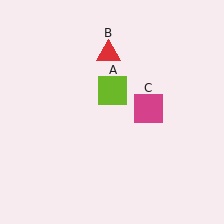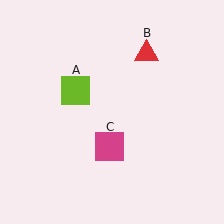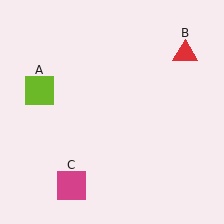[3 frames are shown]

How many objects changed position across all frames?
3 objects changed position: lime square (object A), red triangle (object B), magenta square (object C).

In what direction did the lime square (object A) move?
The lime square (object A) moved left.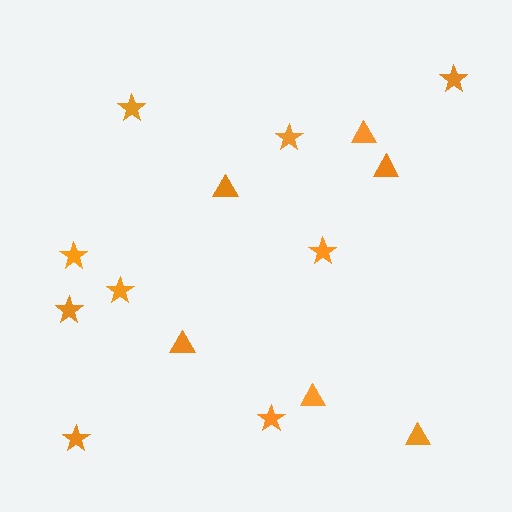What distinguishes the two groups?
There are 2 groups: one group of stars (9) and one group of triangles (6).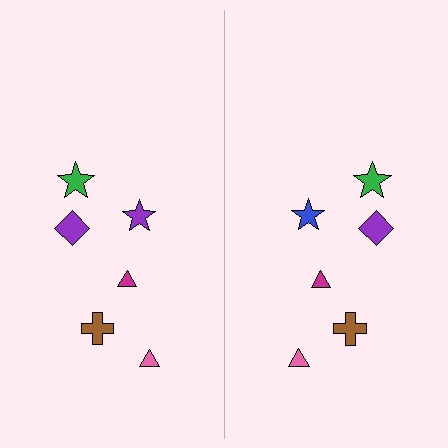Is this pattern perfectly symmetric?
No, the pattern is not perfectly symmetric. The blue star on the right side breaks the symmetry — its mirror counterpart is purple.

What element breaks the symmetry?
The blue star on the right side breaks the symmetry — its mirror counterpart is purple.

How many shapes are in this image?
There are 12 shapes in this image.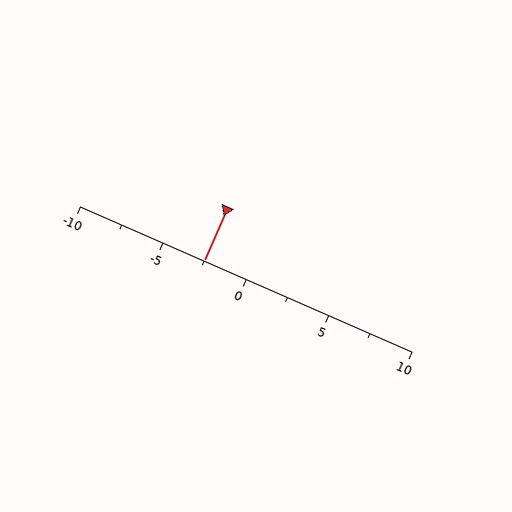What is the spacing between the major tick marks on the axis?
The major ticks are spaced 5 apart.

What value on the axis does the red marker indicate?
The marker indicates approximately -2.5.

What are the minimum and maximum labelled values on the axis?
The axis runs from -10 to 10.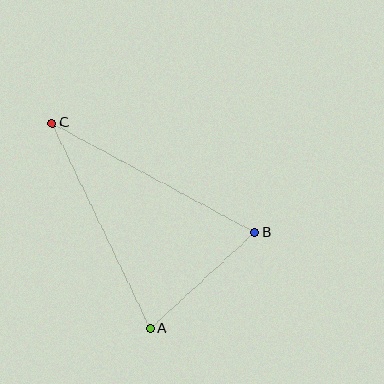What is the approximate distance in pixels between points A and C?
The distance between A and C is approximately 228 pixels.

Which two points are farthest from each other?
Points B and C are farthest from each other.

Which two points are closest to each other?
Points A and B are closest to each other.